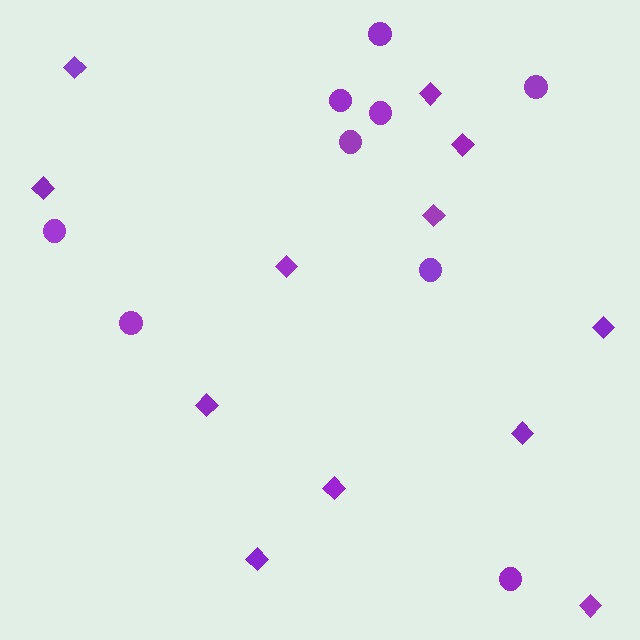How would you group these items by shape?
There are 2 groups: one group of circles (9) and one group of diamonds (12).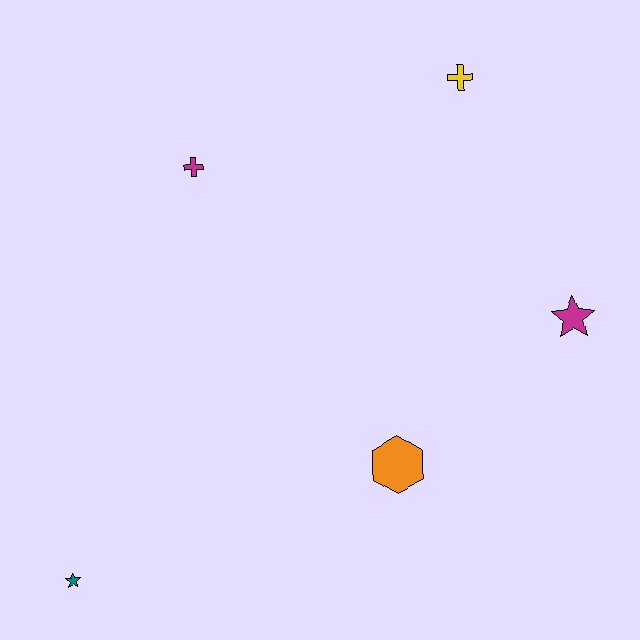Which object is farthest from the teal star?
The yellow cross is farthest from the teal star.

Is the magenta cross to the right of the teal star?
Yes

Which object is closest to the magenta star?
The orange hexagon is closest to the magenta star.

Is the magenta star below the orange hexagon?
No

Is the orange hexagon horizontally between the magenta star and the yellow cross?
No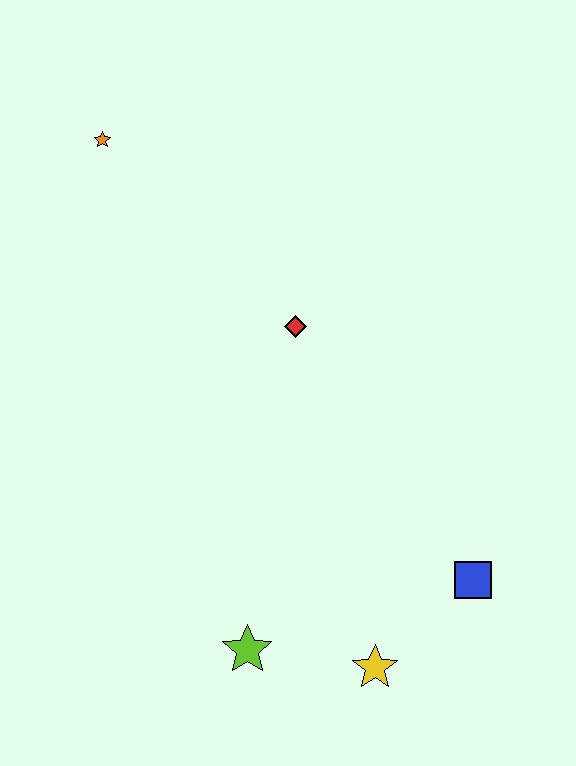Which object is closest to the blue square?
The yellow star is closest to the blue square.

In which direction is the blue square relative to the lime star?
The blue square is to the right of the lime star.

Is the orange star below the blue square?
No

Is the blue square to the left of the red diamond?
No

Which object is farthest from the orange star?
The yellow star is farthest from the orange star.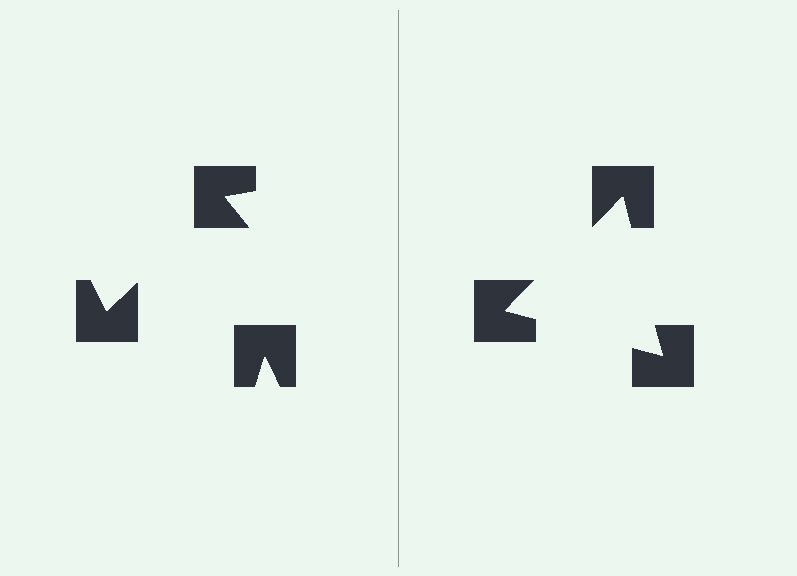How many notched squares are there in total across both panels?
6 — 3 on each side.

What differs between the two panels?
The notched squares are positioned identically on both sides; only the wedge orientations differ. On the right they align to a triangle; on the left they are misaligned.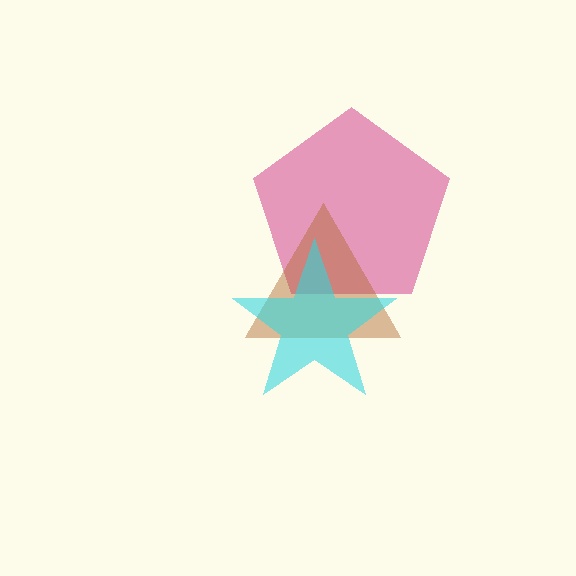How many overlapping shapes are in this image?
There are 3 overlapping shapes in the image.